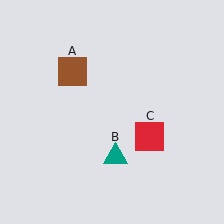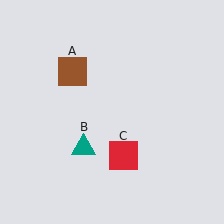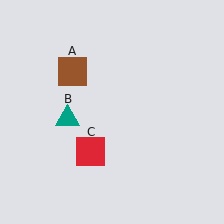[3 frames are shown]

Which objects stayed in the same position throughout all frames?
Brown square (object A) remained stationary.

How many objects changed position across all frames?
2 objects changed position: teal triangle (object B), red square (object C).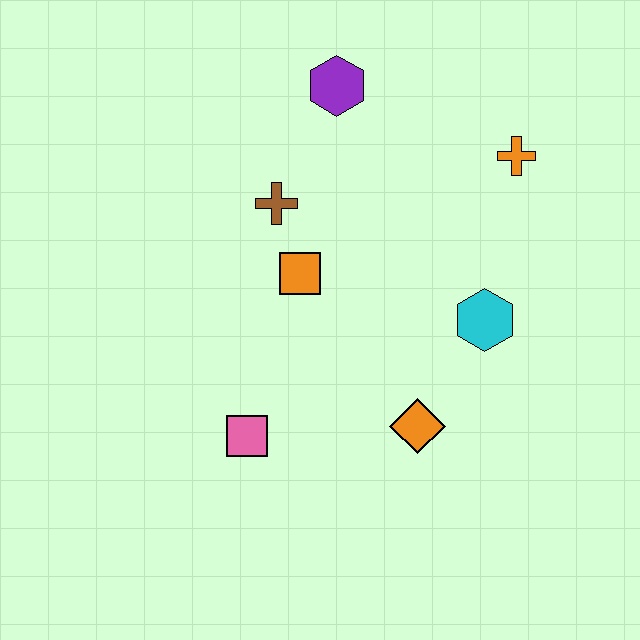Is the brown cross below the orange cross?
Yes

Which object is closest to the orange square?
The brown cross is closest to the orange square.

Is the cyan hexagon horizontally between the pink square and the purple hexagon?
No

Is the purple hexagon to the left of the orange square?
No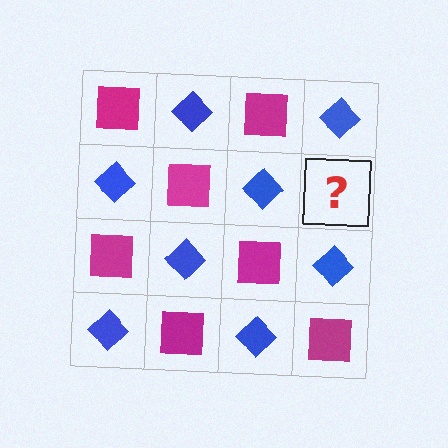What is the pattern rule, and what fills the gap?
The rule is that it alternates magenta square and blue diamond in a checkerboard pattern. The gap should be filled with a magenta square.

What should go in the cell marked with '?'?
The missing cell should contain a magenta square.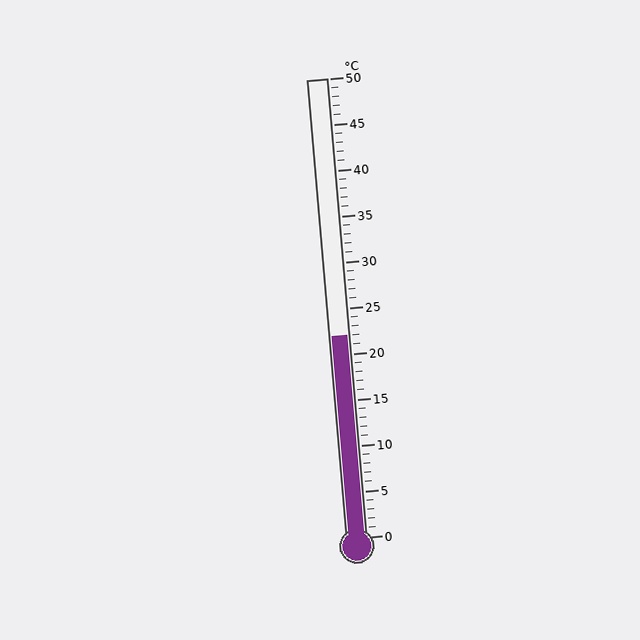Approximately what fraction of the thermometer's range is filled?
The thermometer is filled to approximately 45% of its range.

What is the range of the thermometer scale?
The thermometer scale ranges from 0°C to 50°C.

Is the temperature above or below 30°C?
The temperature is below 30°C.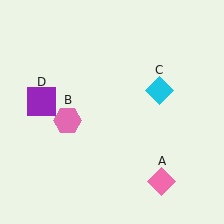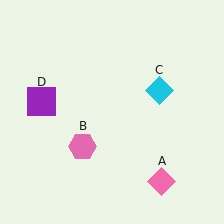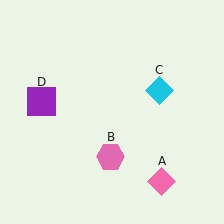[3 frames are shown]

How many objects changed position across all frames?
1 object changed position: pink hexagon (object B).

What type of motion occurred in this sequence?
The pink hexagon (object B) rotated counterclockwise around the center of the scene.